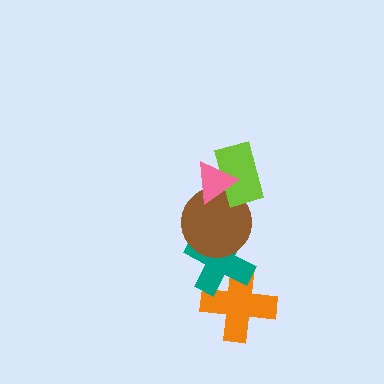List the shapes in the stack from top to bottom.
From top to bottom: the pink triangle, the lime rectangle, the brown circle, the teal cross, the orange cross.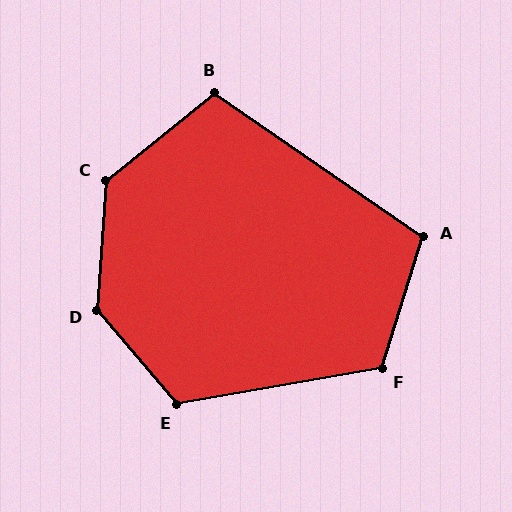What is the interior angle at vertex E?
Approximately 120 degrees (obtuse).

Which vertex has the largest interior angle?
D, at approximately 136 degrees.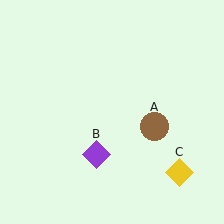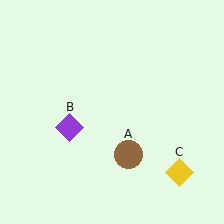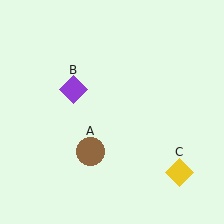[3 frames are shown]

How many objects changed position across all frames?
2 objects changed position: brown circle (object A), purple diamond (object B).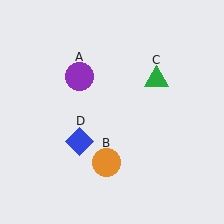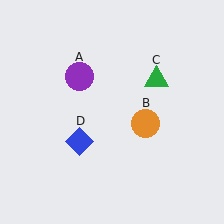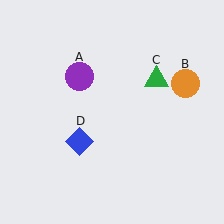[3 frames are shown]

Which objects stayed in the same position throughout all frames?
Purple circle (object A) and green triangle (object C) and blue diamond (object D) remained stationary.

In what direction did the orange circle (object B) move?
The orange circle (object B) moved up and to the right.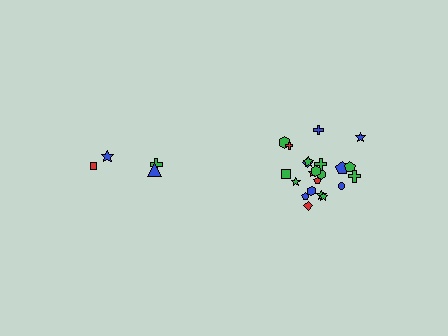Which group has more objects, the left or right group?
The right group.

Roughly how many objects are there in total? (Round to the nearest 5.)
Roughly 25 objects in total.